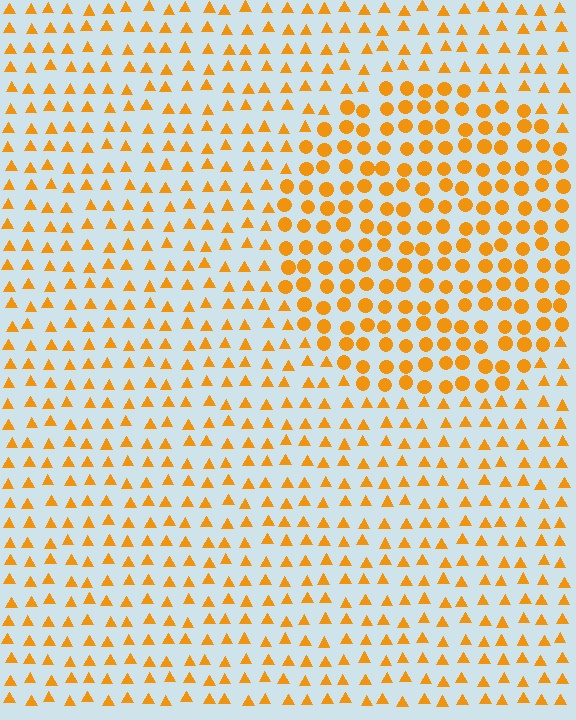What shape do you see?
I see a circle.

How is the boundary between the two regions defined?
The boundary is defined by a change in element shape: circles inside vs. triangles outside. All elements share the same color and spacing.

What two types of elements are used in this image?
The image uses circles inside the circle region and triangles outside it.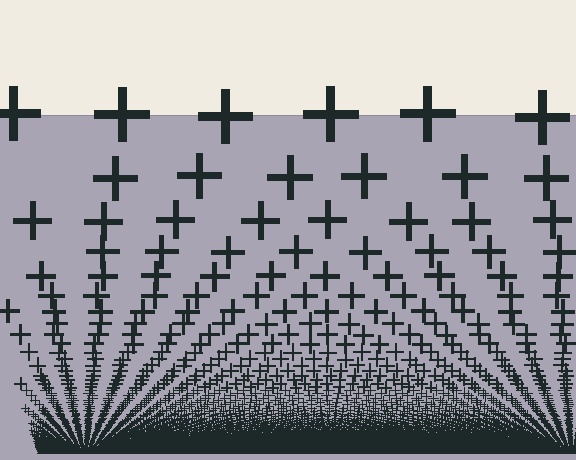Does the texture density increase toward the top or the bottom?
Density increases toward the bottom.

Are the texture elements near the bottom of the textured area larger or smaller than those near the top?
Smaller. The gradient is inverted — elements near the bottom are smaller and denser.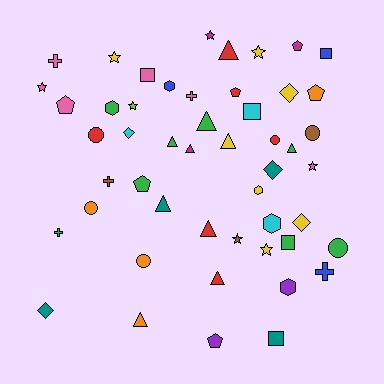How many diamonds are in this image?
There are 5 diamonds.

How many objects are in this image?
There are 50 objects.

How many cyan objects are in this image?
There are 3 cyan objects.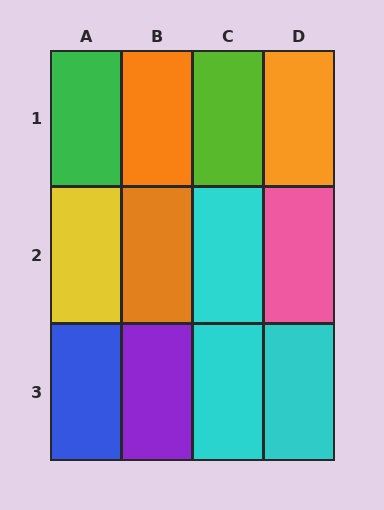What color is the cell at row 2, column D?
Pink.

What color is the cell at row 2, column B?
Orange.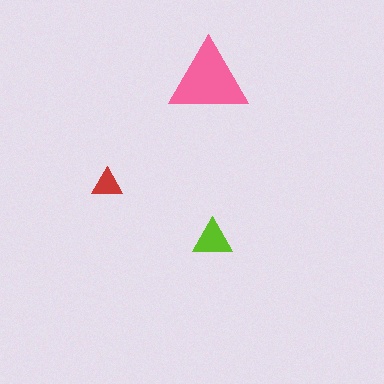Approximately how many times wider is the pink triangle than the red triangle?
About 2.5 times wider.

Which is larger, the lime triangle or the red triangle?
The lime one.